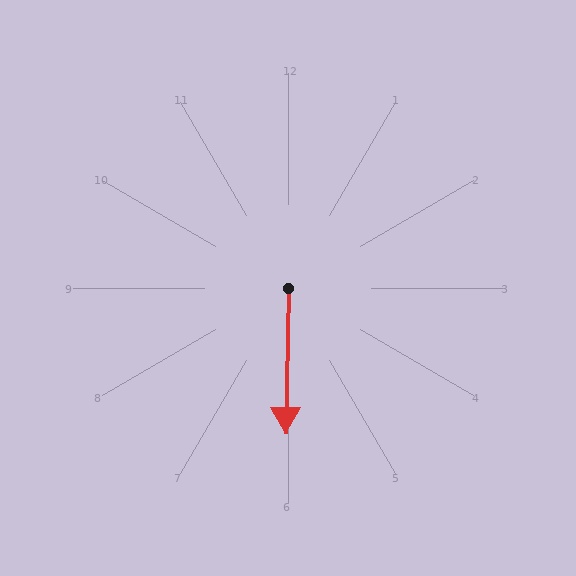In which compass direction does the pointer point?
South.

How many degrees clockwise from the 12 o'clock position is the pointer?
Approximately 181 degrees.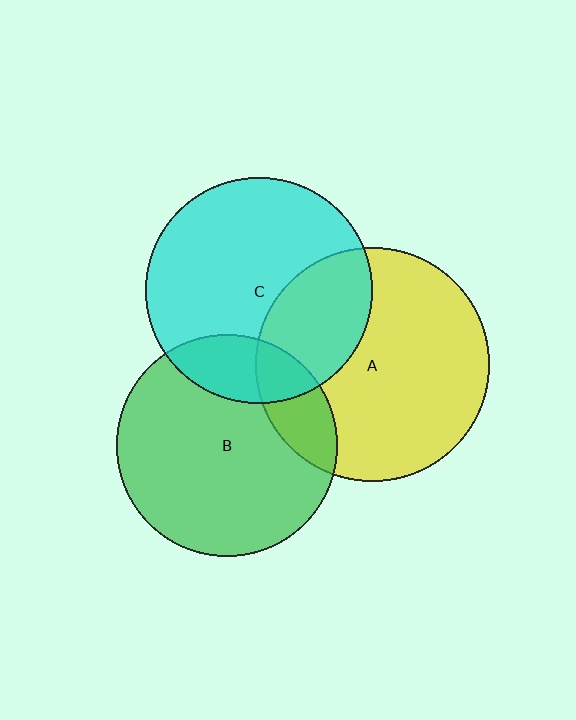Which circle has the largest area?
Circle A (yellow).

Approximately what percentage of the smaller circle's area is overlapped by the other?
Approximately 30%.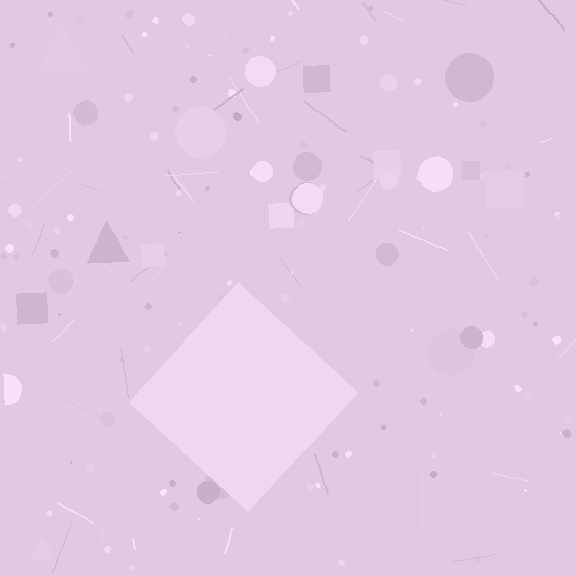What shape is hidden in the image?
A diamond is hidden in the image.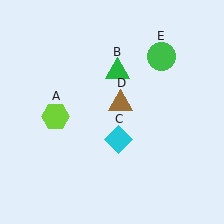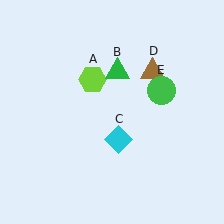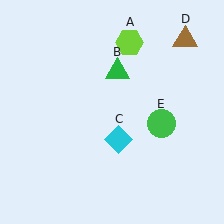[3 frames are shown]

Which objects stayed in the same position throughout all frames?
Green triangle (object B) and cyan diamond (object C) remained stationary.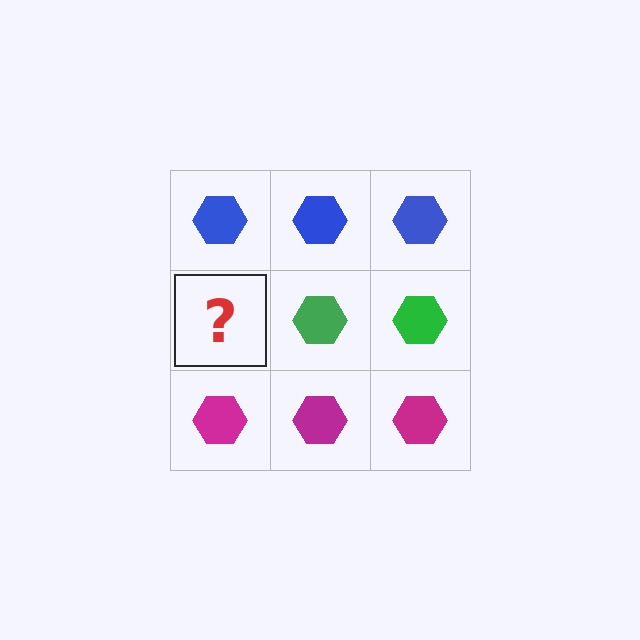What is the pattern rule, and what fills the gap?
The rule is that each row has a consistent color. The gap should be filled with a green hexagon.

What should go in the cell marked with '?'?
The missing cell should contain a green hexagon.